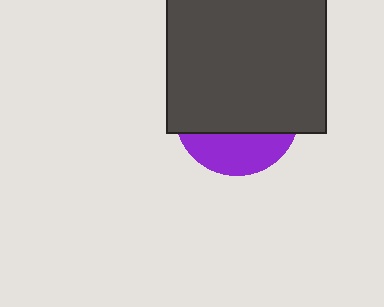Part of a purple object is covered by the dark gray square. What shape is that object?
It is a circle.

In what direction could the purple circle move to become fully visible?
The purple circle could move down. That would shift it out from behind the dark gray square entirely.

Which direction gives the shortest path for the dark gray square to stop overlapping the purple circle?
Moving up gives the shortest separation.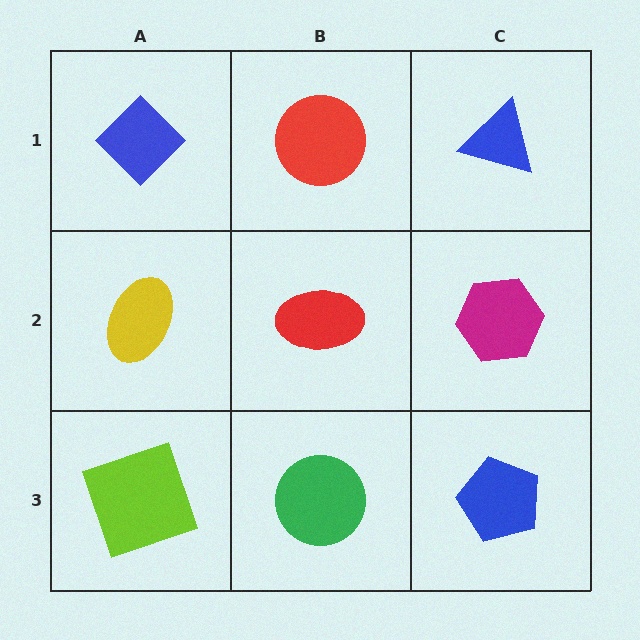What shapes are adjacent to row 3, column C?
A magenta hexagon (row 2, column C), a green circle (row 3, column B).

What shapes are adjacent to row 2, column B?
A red circle (row 1, column B), a green circle (row 3, column B), a yellow ellipse (row 2, column A), a magenta hexagon (row 2, column C).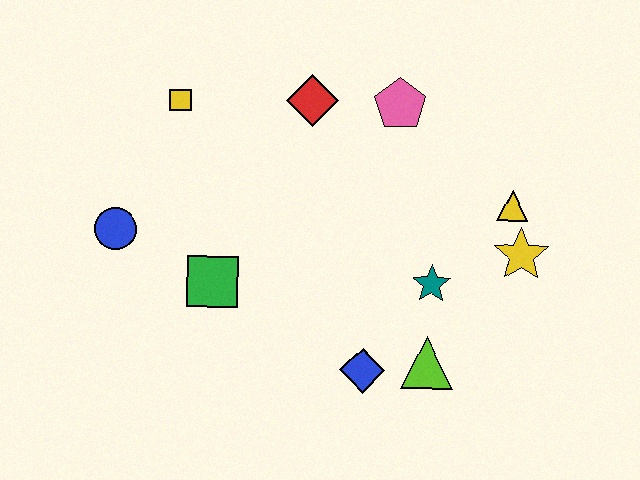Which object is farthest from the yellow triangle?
The blue circle is farthest from the yellow triangle.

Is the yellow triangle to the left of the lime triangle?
No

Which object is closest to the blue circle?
The green square is closest to the blue circle.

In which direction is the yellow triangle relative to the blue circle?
The yellow triangle is to the right of the blue circle.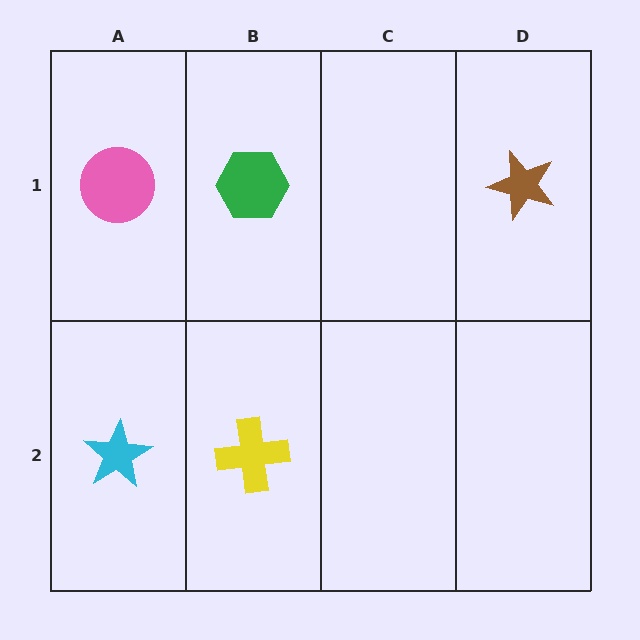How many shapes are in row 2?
2 shapes.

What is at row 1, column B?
A green hexagon.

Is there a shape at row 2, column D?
No, that cell is empty.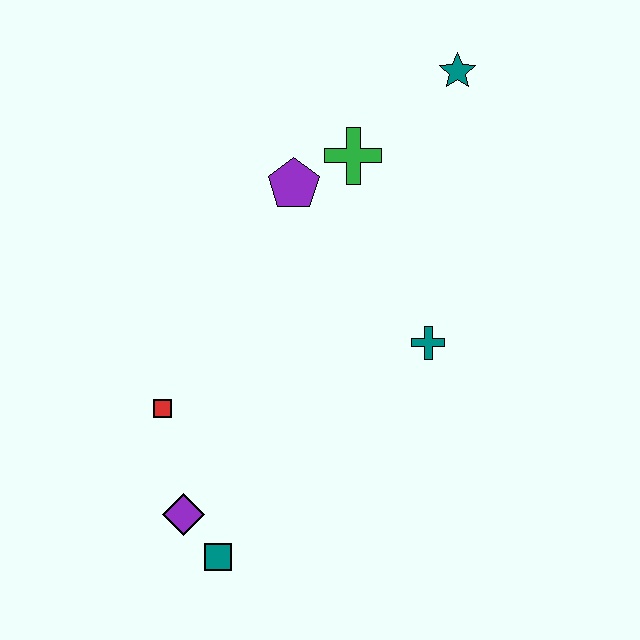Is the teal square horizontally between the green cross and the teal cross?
No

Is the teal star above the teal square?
Yes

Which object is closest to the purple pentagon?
The green cross is closest to the purple pentagon.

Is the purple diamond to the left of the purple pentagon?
Yes